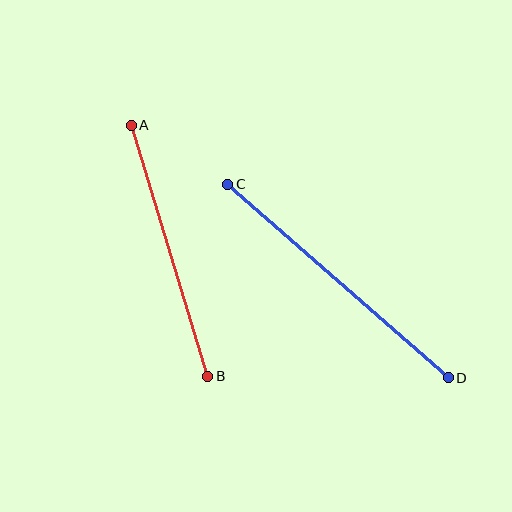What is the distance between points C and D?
The distance is approximately 293 pixels.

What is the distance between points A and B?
The distance is approximately 262 pixels.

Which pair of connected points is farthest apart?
Points C and D are farthest apart.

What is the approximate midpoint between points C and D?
The midpoint is at approximately (338, 281) pixels.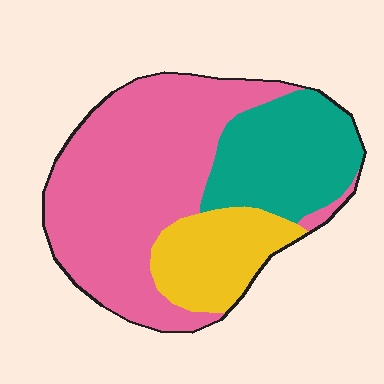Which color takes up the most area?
Pink, at roughly 55%.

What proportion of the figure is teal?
Teal takes up about one quarter (1/4) of the figure.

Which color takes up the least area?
Yellow, at roughly 20%.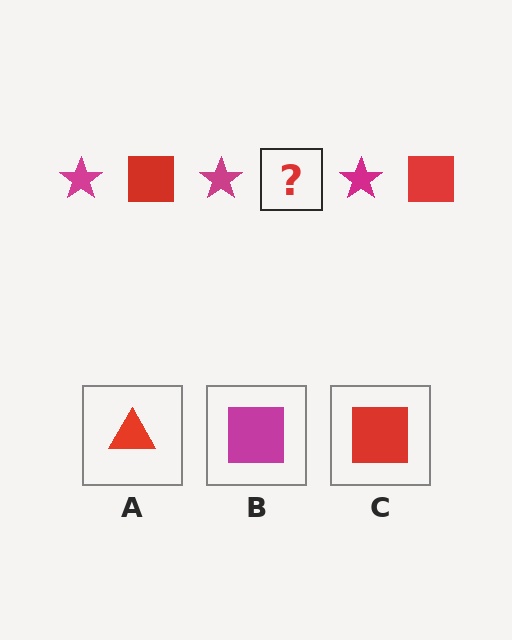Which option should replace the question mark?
Option C.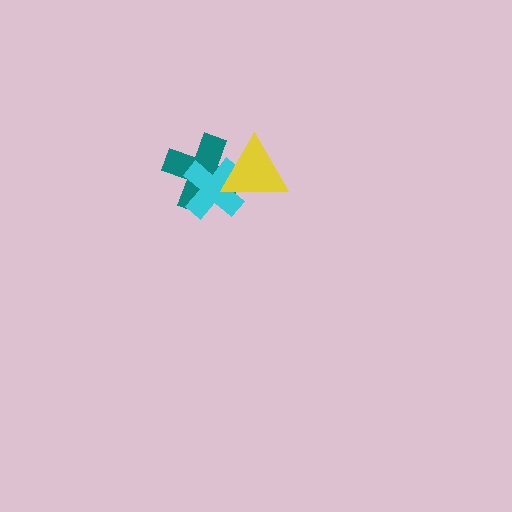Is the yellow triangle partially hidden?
No, no other shape covers it.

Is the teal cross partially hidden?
Yes, it is partially covered by another shape.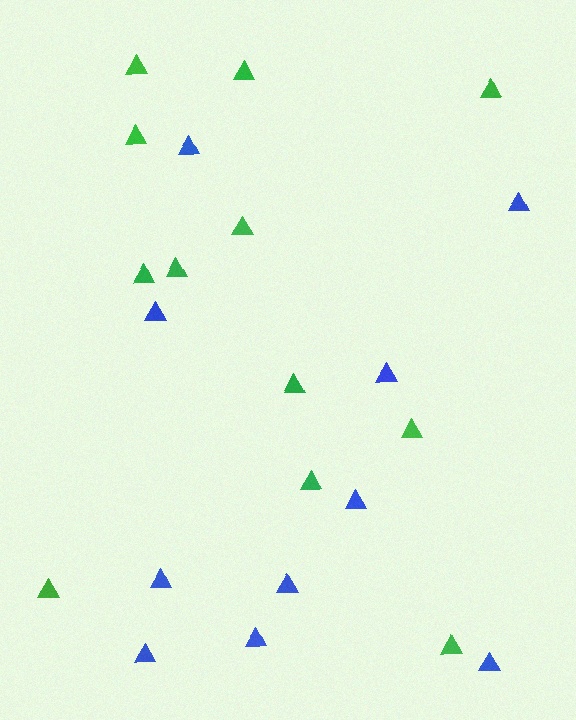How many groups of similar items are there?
There are 2 groups: one group of blue triangles (10) and one group of green triangles (12).